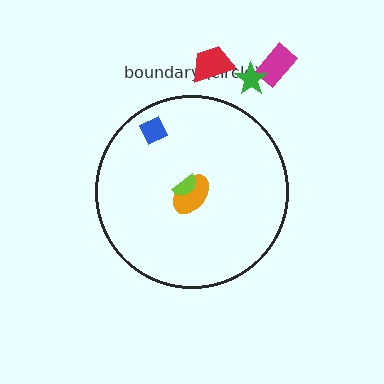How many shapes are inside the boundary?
3 inside, 3 outside.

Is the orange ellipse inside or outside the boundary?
Inside.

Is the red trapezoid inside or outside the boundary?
Outside.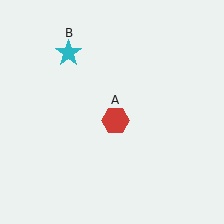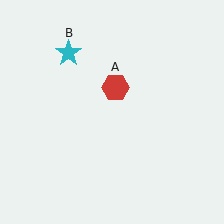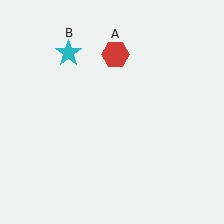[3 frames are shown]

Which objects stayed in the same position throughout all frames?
Cyan star (object B) remained stationary.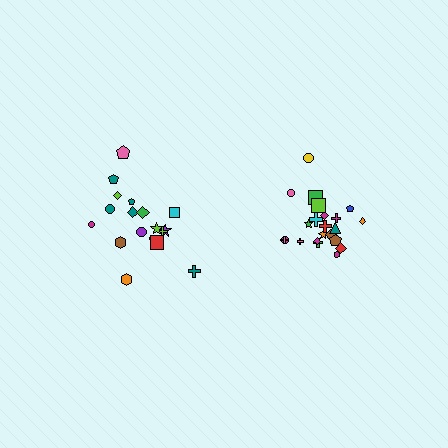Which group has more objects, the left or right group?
The right group.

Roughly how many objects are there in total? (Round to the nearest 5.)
Roughly 40 objects in total.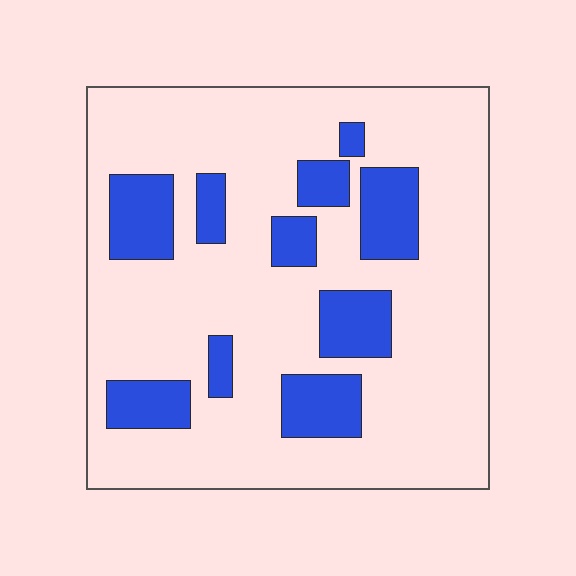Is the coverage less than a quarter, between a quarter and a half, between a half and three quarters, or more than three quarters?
Less than a quarter.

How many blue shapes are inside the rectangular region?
10.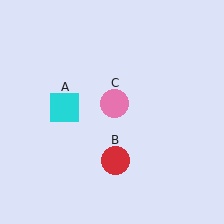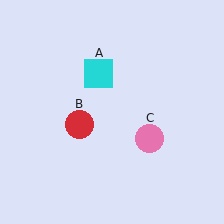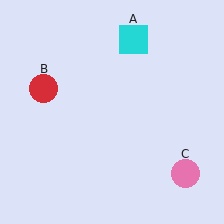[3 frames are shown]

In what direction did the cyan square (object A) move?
The cyan square (object A) moved up and to the right.